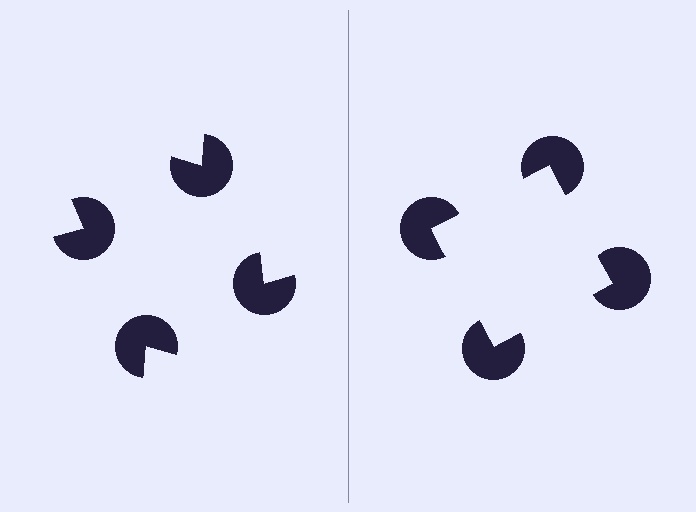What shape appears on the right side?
An illusory square.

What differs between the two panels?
The pac-man discs are positioned identically on both sides; only the wedge orientations differ. On the right they align to a square; on the left they are misaligned.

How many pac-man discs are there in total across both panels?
8 — 4 on each side.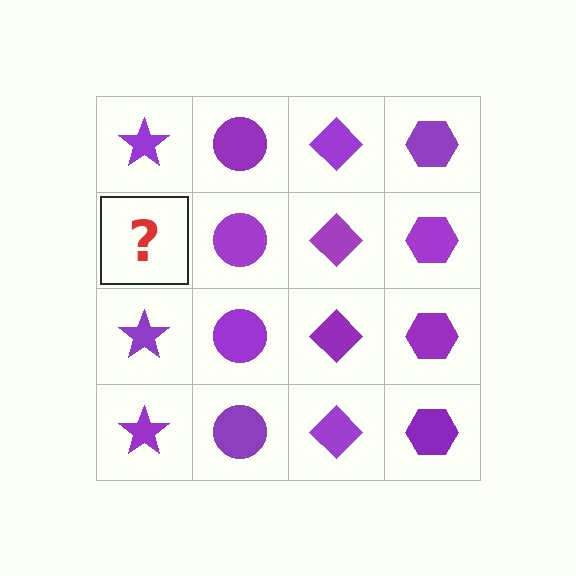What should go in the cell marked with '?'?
The missing cell should contain a purple star.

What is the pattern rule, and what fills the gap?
The rule is that each column has a consistent shape. The gap should be filled with a purple star.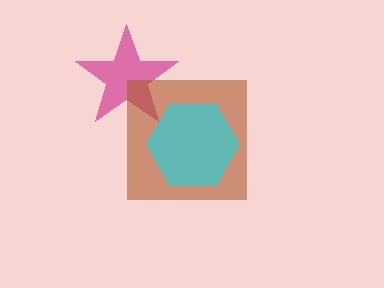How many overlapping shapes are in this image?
There are 3 overlapping shapes in the image.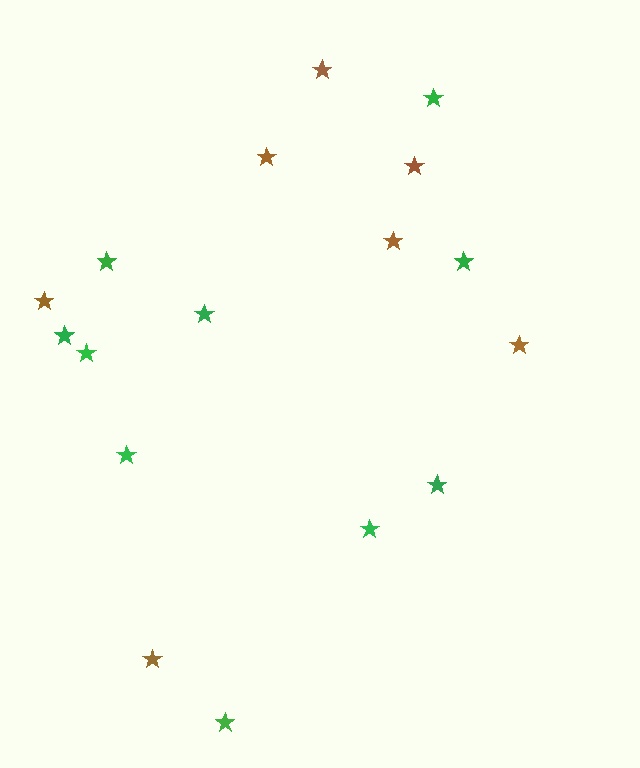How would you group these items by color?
There are 2 groups: one group of brown stars (7) and one group of green stars (10).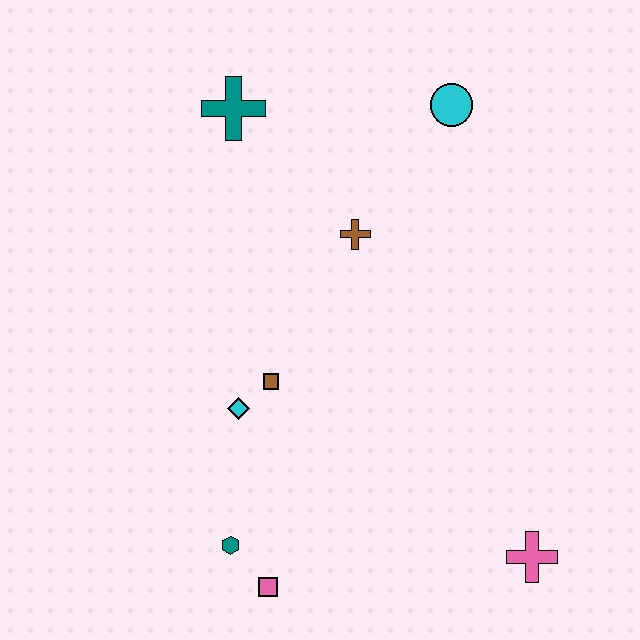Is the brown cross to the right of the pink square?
Yes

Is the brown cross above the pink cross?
Yes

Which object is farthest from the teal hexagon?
The cyan circle is farthest from the teal hexagon.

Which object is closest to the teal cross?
The brown cross is closest to the teal cross.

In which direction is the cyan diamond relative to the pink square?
The cyan diamond is above the pink square.